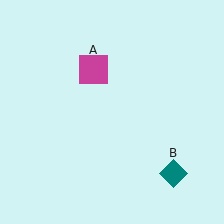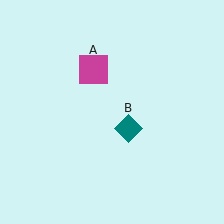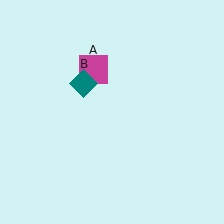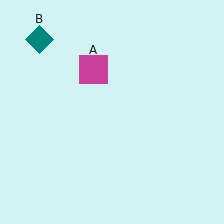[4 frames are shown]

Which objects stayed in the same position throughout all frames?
Magenta square (object A) remained stationary.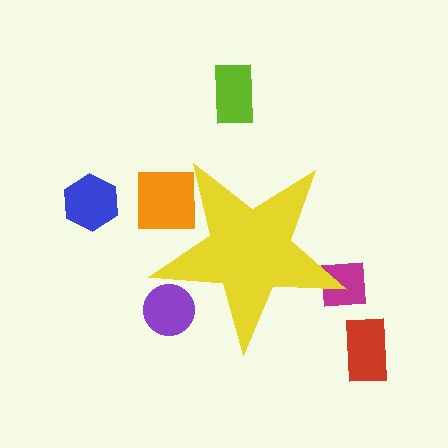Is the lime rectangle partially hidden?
No, the lime rectangle is fully visible.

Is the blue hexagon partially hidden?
No, the blue hexagon is fully visible.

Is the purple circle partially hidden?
Yes, the purple circle is partially hidden behind the yellow star.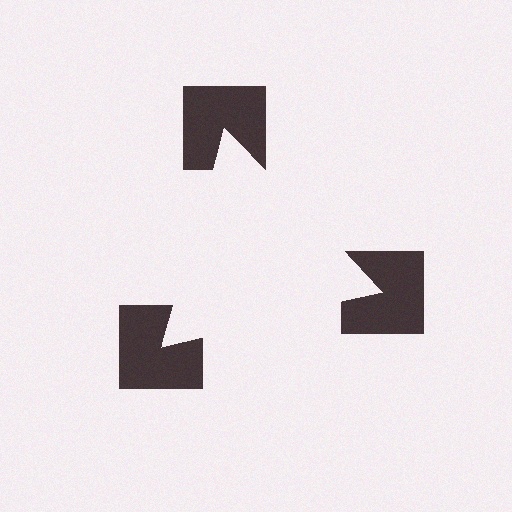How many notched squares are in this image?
There are 3 — one at each vertex of the illusory triangle.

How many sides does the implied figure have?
3 sides.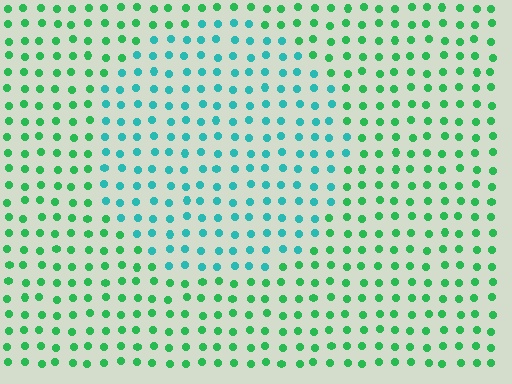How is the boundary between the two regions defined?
The boundary is defined purely by a slight shift in hue (about 41 degrees). Spacing, size, and orientation are identical on both sides.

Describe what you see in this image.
The image is filled with small green elements in a uniform arrangement. A circle-shaped region is visible where the elements are tinted to a slightly different hue, forming a subtle color boundary.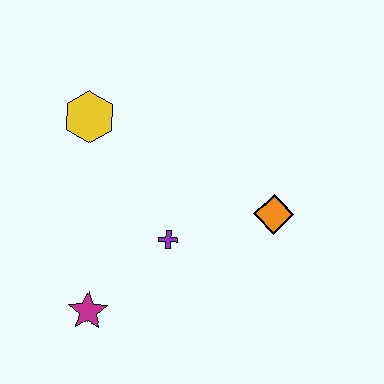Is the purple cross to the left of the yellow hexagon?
No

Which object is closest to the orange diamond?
The purple cross is closest to the orange diamond.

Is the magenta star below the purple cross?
Yes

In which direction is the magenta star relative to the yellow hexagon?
The magenta star is below the yellow hexagon.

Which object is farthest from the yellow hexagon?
The orange diamond is farthest from the yellow hexagon.